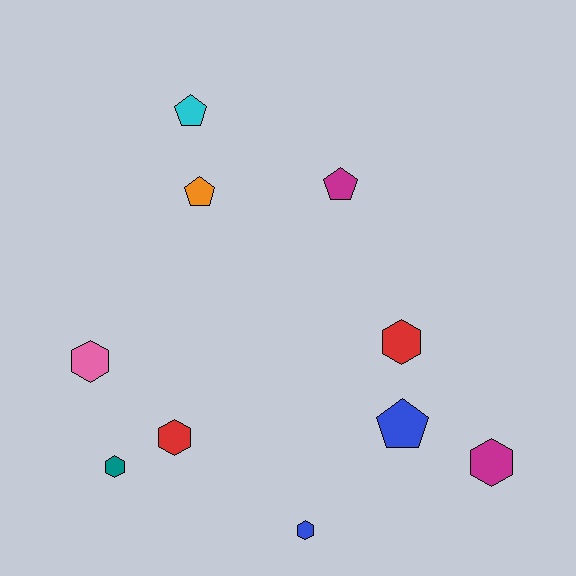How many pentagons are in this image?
There are 4 pentagons.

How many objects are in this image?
There are 10 objects.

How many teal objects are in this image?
There is 1 teal object.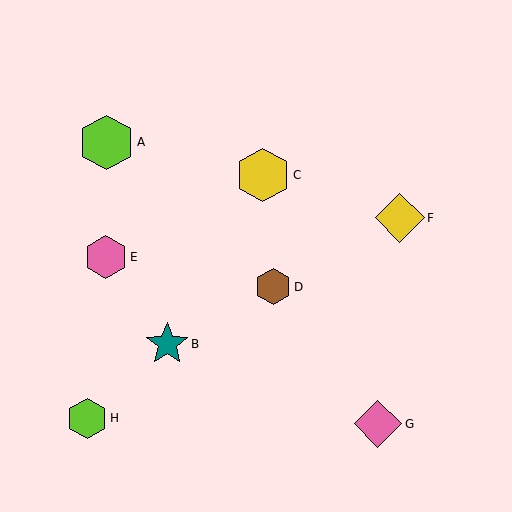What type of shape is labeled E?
Shape E is a pink hexagon.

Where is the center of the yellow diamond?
The center of the yellow diamond is at (400, 218).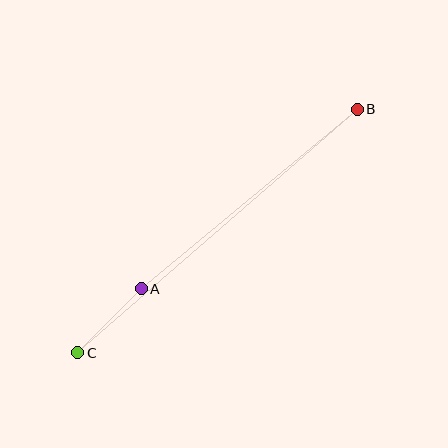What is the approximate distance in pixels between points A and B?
The distance between A and B is approximately 281 pixels.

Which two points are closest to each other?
Points A and C are closest to each other.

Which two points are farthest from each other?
Points B and C are farthest from each other.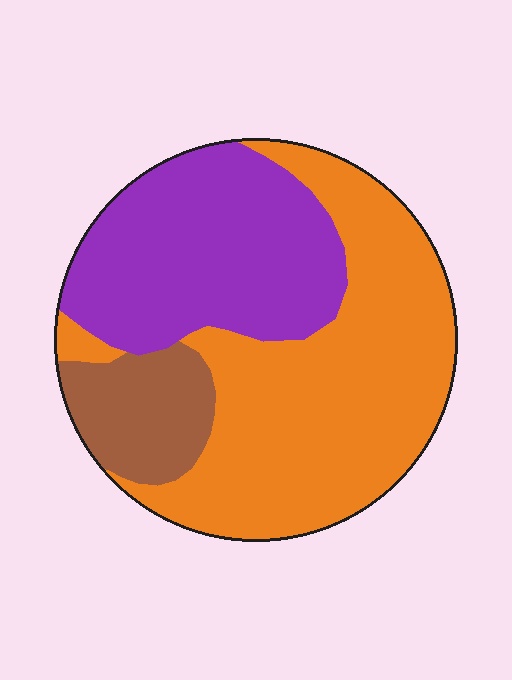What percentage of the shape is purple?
Purple covers about 35% of the shape.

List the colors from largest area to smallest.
From largest to smallest: orange, purple, brown.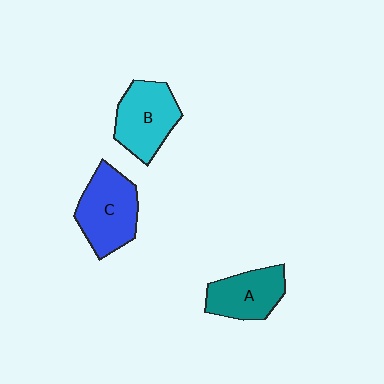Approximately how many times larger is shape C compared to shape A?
Approximately 1.3 times.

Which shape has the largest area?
Shape C (blue).